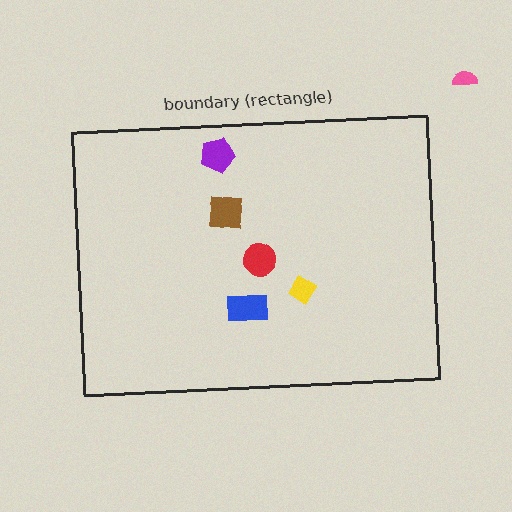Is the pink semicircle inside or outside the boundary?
Outside.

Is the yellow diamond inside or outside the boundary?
Inside.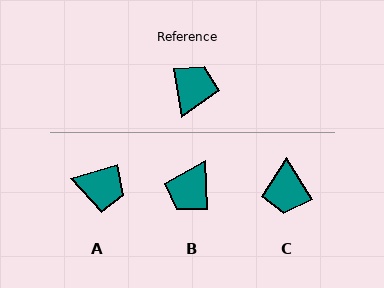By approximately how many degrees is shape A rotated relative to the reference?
Approximately 83 degrees clockwise.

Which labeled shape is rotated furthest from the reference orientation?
B, about 174 degrees away.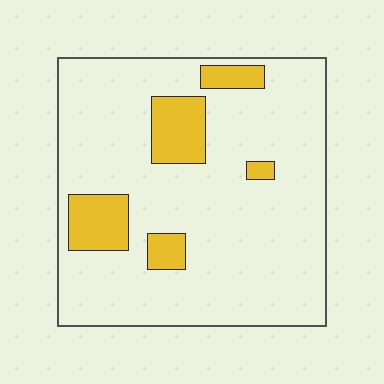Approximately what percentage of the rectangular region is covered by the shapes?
Approximately 15%.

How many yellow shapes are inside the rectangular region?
5.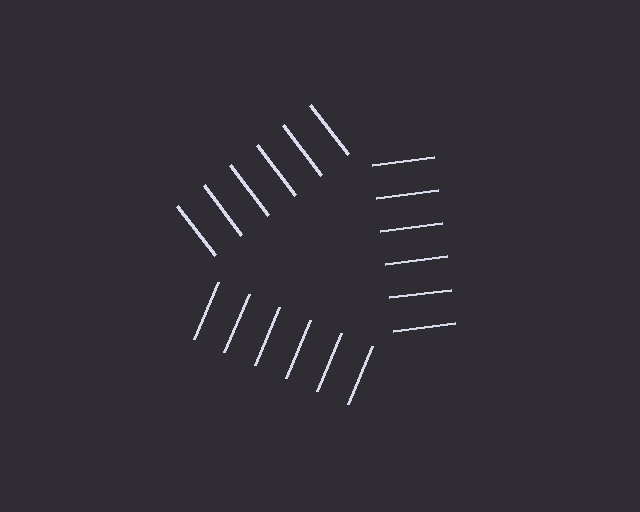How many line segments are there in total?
18 — 6 along each of the 3 edges.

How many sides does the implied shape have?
3 sides — the line-ends trace a triangle.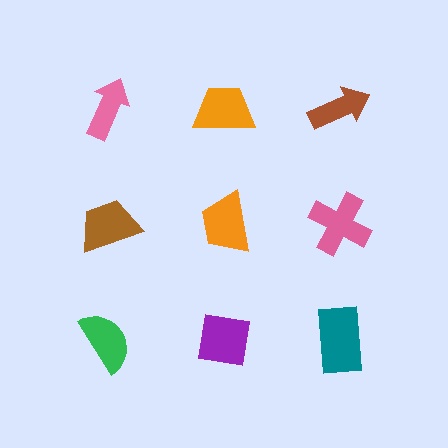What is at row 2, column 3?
A pink cross.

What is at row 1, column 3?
A brown arrow.